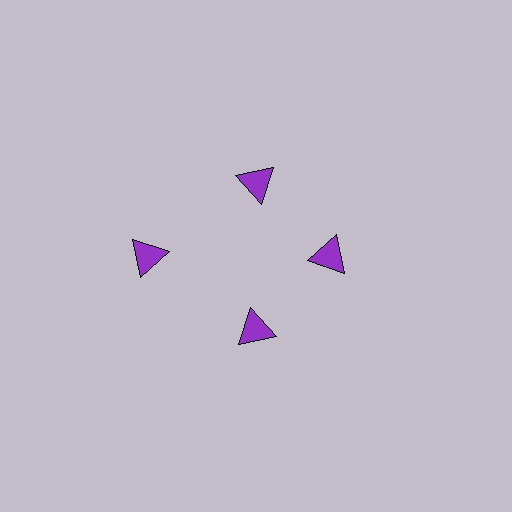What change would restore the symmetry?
The symmetry would be restored by moving it inward, back onto the ring so that all 4 triangles sit at equal angles and equal distance from the center.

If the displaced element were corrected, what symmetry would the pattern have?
It would have 4-fold rotational symmetry — the pattern would map onto itself every 90 degrees.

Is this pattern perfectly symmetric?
No. The 4 purple triangles are arranged in a ring, but one element near the 9 o'clock position is pushed outward from the center, breaking the 4-fold rotational symmetry.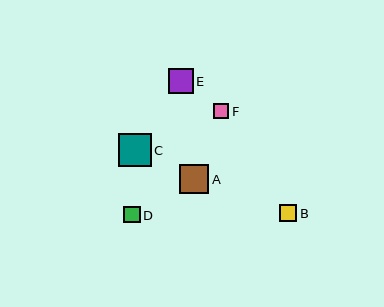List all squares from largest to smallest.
From largest to smallest: C, A, E, B, D, F.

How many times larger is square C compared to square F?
Square C is approximately 2.1 times the size of square F.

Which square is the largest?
Square C is the largest with a size of approximately 33 pixels.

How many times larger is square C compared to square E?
Square C is approximately 1.3 times the size of square E.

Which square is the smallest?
Square F is the smallest with a size of approximately 16 pixels.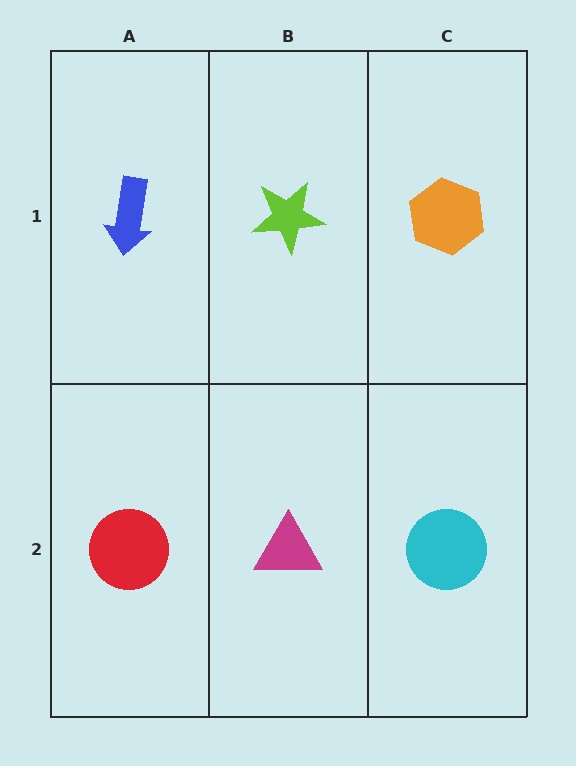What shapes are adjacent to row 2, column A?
A blue arrow (row 1, column A), a magenta triangle (row 2, column B).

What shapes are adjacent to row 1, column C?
A cyan circle (row 2, column C), a lime star (row 1, column B).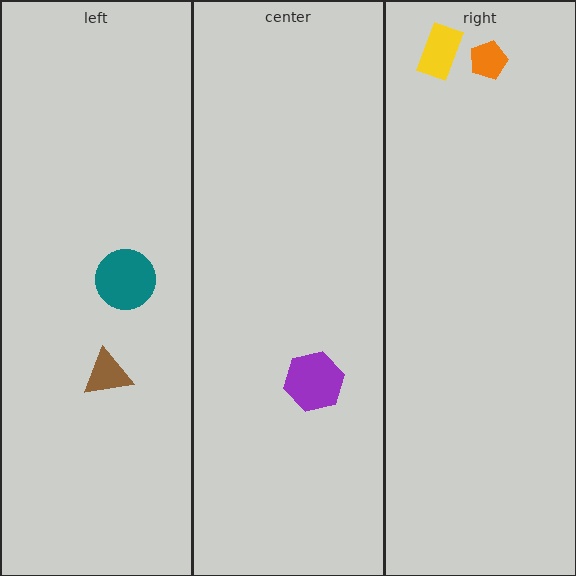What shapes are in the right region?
The yellow rectangle, the orange pentagon.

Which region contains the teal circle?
The left region.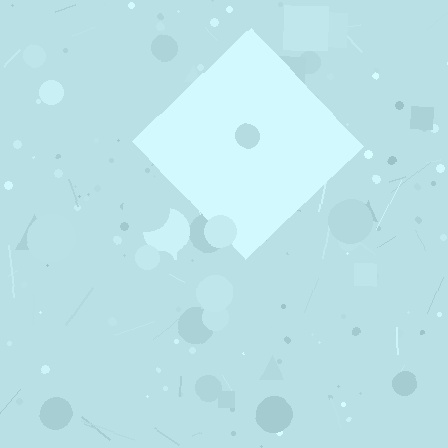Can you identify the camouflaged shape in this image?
The camouflaged shape is a diamond.